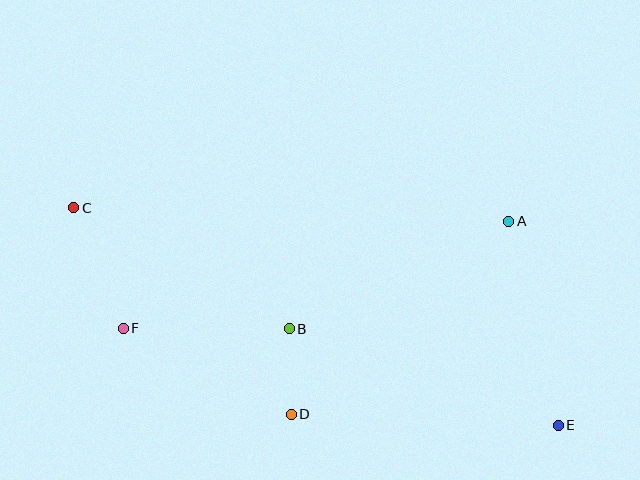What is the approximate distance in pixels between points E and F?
The distance between E and F is approximately 445 pixels.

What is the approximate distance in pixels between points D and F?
The distance between D and F is approximately 188 pixels.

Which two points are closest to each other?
Points B and D are closest to each other.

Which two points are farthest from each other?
Points C and E are farthest from each other.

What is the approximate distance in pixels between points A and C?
The distance between A and C is approximately 435 pixels.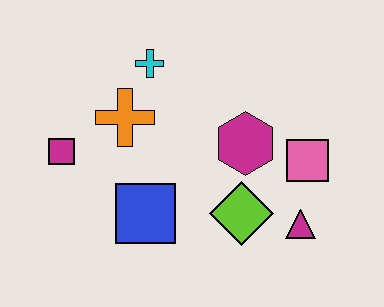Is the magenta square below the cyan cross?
Yes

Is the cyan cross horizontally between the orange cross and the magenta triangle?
Yes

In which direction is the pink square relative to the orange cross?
The pink square is to the right of the orange cross.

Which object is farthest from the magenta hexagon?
The magenta square is farthest from the magenta hexagon.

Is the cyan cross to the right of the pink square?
No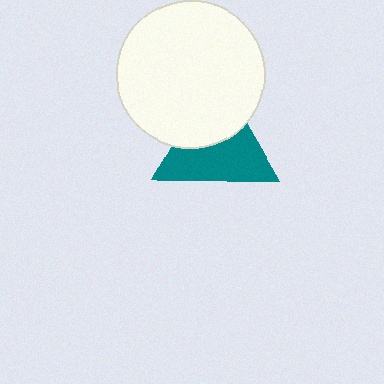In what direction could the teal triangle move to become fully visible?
The teal triangle could move down. That would shift it out from behind the white circle entirely.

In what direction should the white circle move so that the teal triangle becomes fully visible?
The white circle should move up. That is the shortest direction to clear the overlap and leave the teal triangle fully visible.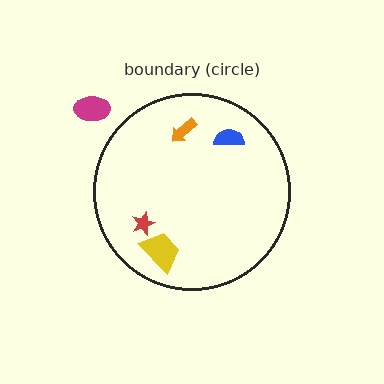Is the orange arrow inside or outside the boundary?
Inside.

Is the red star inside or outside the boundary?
Inside.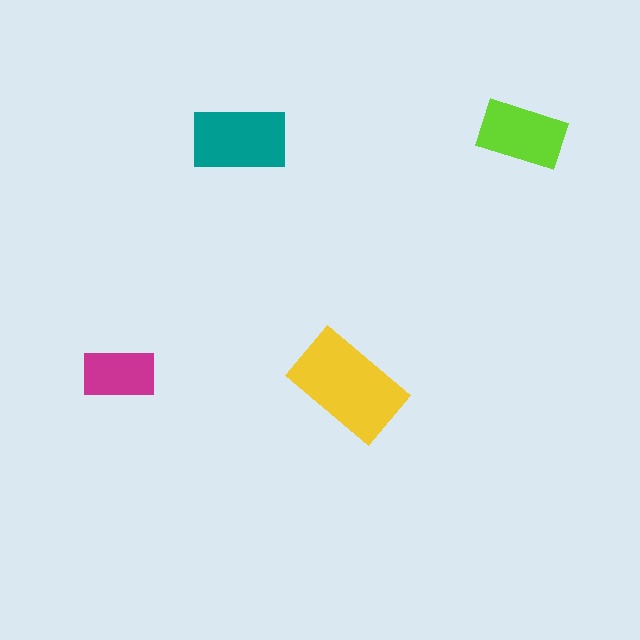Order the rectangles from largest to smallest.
the yellow one, the teal one, the lime one, the magenta one.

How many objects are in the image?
There are 4 objects in the image.